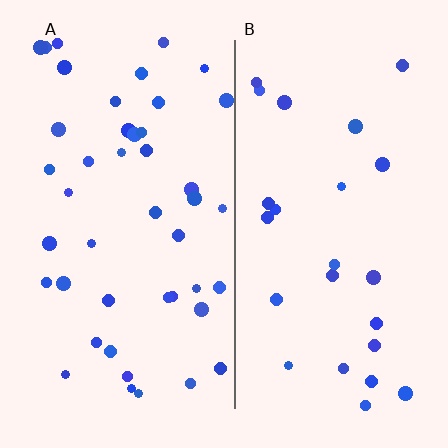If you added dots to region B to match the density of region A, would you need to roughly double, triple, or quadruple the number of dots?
Approximately double.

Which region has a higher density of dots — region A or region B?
A (the left).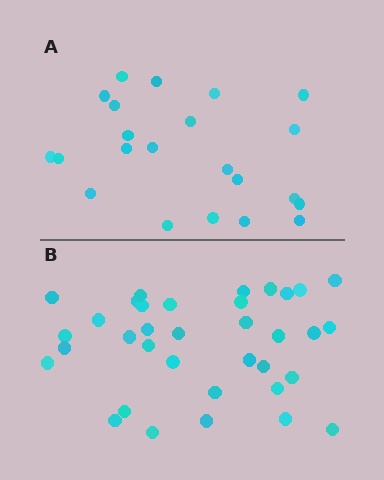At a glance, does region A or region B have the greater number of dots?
Region B (the bottom region) has more dots.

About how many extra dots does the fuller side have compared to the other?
Region B has approximately 15 more dots than region A.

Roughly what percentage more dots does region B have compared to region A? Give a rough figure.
About 60% more.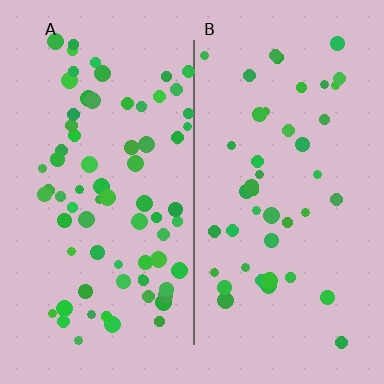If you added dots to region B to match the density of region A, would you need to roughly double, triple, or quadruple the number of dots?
Approximately double.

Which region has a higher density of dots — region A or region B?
A (the left).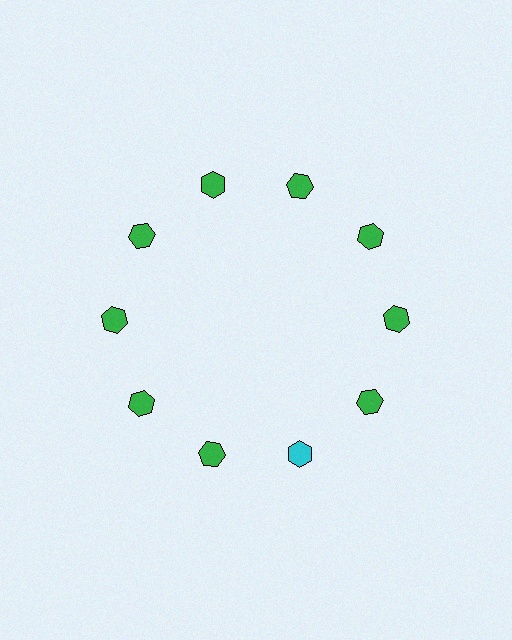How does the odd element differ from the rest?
It has a different color: cyan instead of green.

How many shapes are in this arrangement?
There are 10 shapes arranged in a ring pattern.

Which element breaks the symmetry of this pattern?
The cyan hexagon at roughly the 5 o'clock position breaks the symmetry. All other shapes are green hexagons.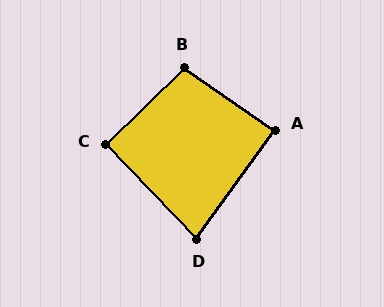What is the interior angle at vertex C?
Approximately 91 degrees (approximately right).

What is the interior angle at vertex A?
Approximately 89 degrees (approximately right).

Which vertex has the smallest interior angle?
D, at approximately 79 degrees.